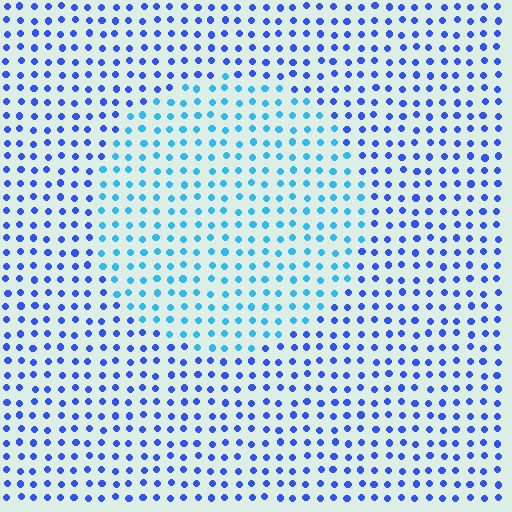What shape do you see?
I see a circle.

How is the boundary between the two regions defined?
The boundary is defined purely by a slight shift in hue (about 34 degrees). Spacing, size, and orientation are identical on both sides.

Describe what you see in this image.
The image is filled with small blue elements in a uniform arrangement. A circle-shaped region is visible where the elements are tinted to a slightly different hue, forming a subtle color boundary.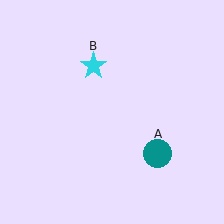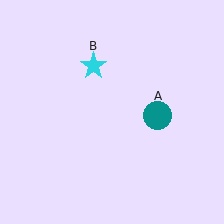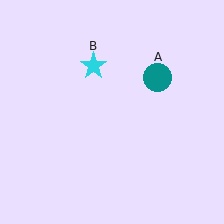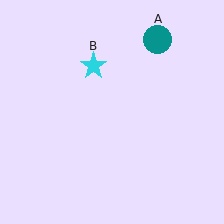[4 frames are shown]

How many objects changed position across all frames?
1 object changed position: teal circle (object A).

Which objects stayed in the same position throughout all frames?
Cyan star (object B) remained stationary.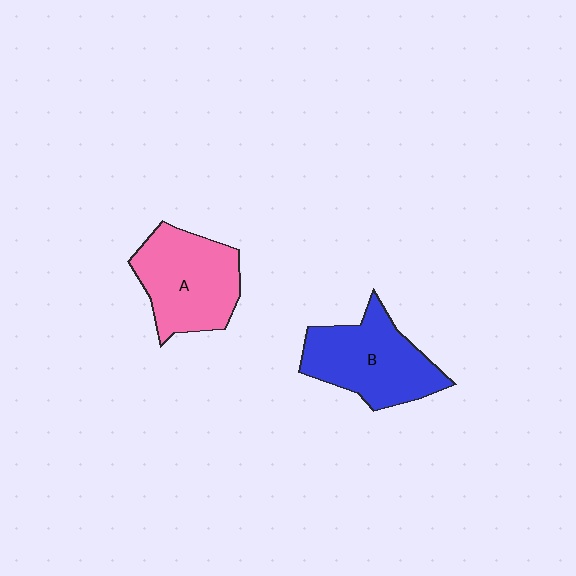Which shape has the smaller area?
Shape A (pink).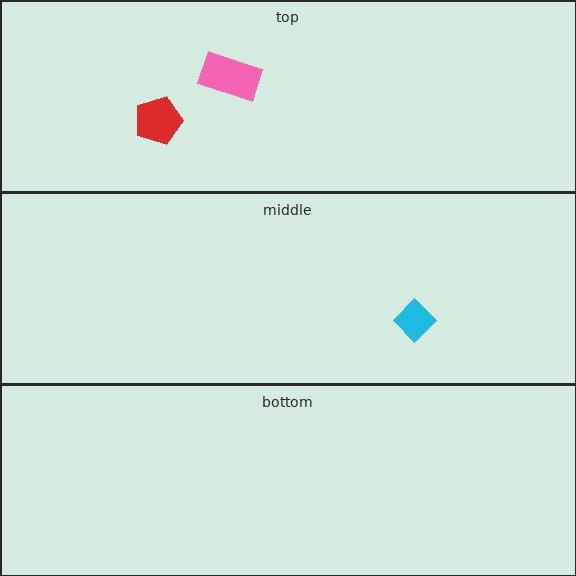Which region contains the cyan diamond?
The middle region.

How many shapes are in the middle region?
1.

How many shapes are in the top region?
2.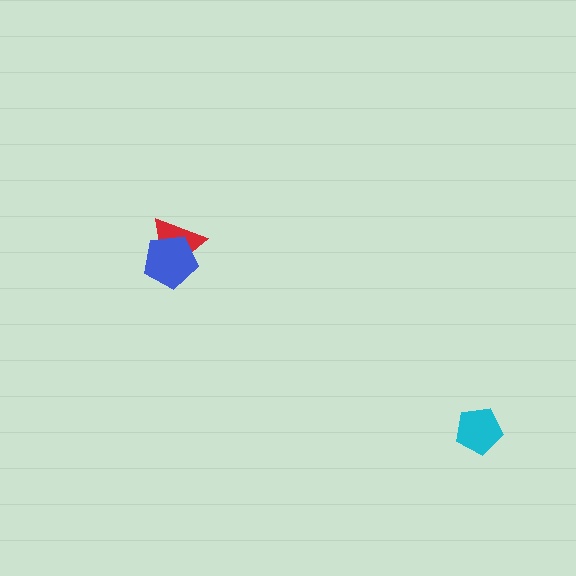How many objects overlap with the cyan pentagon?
0 objects overlap with the cyan pentagon.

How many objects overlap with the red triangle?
1 object overlaps with the red triangle.